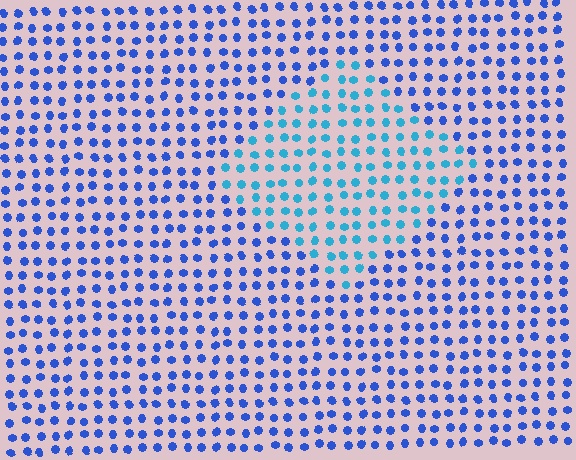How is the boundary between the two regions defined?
The boundary is defined purely by a slight shift in hue (about 33 degrees). Spacing, size, and orientation are identical on both sides.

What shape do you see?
I see a diamond.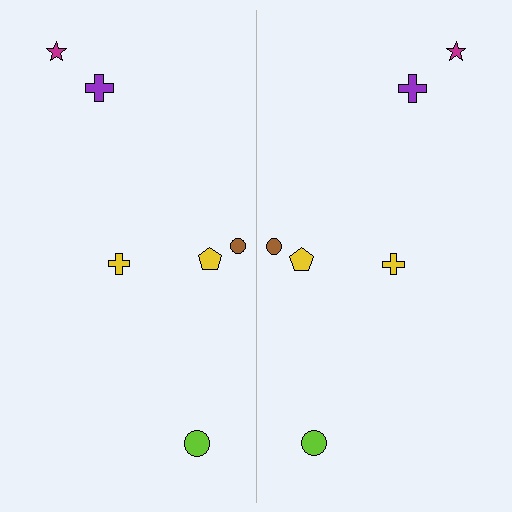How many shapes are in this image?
There are 12 shapes in this image.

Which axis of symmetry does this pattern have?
The pattern has a vertical axis of symmetry running through the center of the image.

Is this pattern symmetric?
Yes, this pattern has bilateral (reflection) symmetry.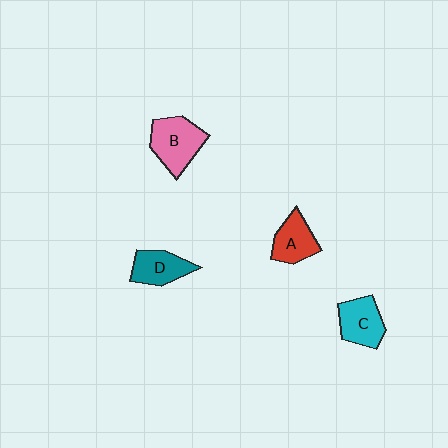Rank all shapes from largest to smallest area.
From largest to smallest: B (pink), C (cyan), A (red), D (teal).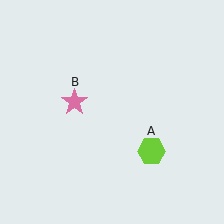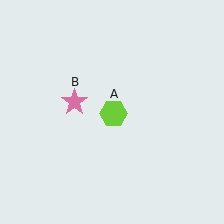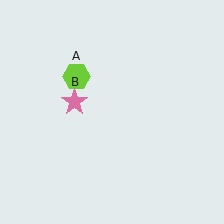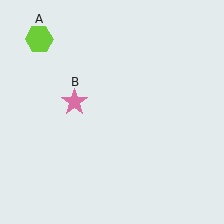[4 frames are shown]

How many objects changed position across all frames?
1 object changed position: lime hexagon (object A).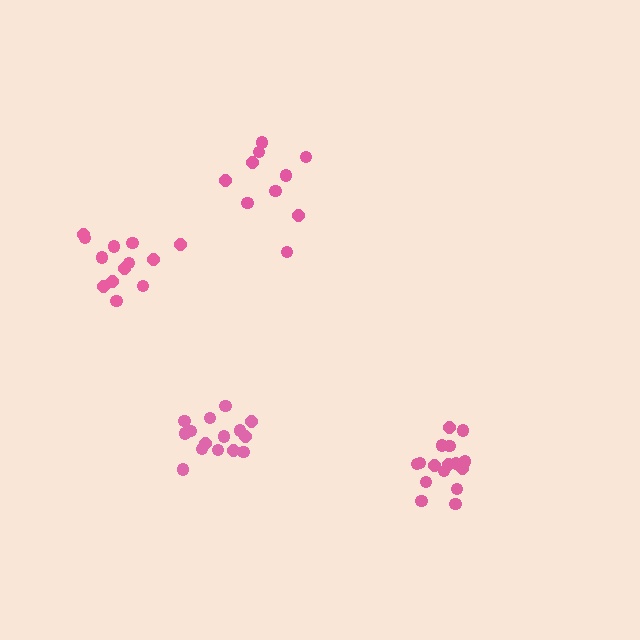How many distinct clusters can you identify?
There are 4 distinct clusters.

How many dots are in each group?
Group 1: 10 dots, Group 2: 16 dots, Group 3: 15 dots, Group 4: 13 dots (54 total).